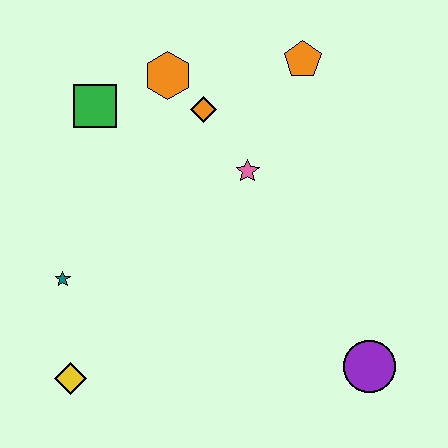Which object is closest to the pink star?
The orange diamond is closest to the pink star.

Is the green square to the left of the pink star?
Yes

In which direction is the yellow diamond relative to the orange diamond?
The yellow diamond is below the orange diamond.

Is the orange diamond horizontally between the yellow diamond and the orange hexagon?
No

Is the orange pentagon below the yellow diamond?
No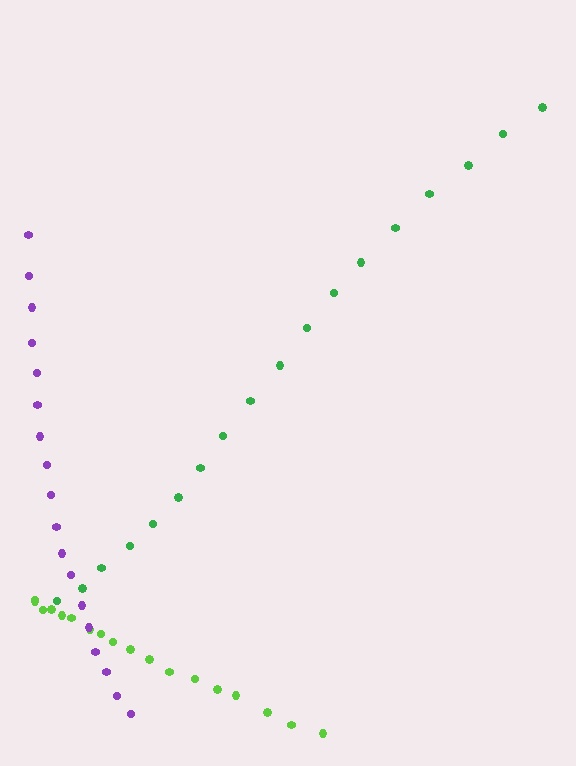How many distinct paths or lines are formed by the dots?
There are 3 distinct paths.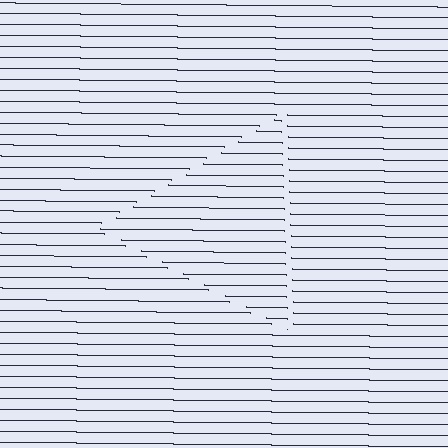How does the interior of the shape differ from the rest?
The interior of the shape contains the same grating, shifted by half a period — the contour is defined by the phase discontinuity where line-ends from the inner and outer gratings abut.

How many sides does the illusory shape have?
3 sides — the line-ends trace a triangle.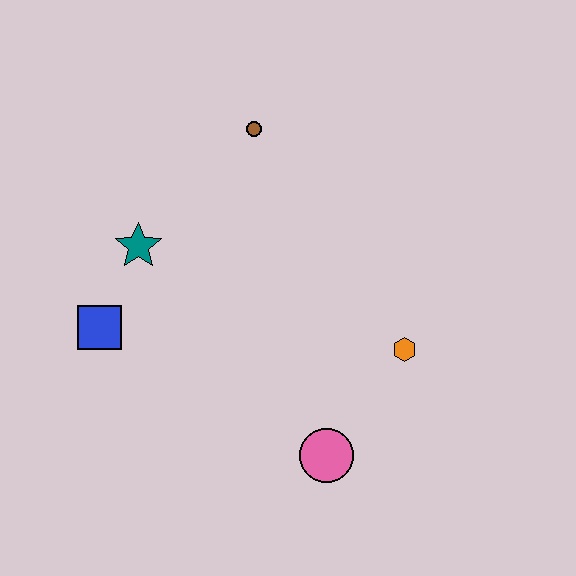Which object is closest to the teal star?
The blue square is closest to the teal star.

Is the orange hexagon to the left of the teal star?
No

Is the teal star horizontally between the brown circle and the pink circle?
No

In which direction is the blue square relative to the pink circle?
The blue square is to the left of the pink circle.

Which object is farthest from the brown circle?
The pink circle is farthest from the brown circle.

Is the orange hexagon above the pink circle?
Yes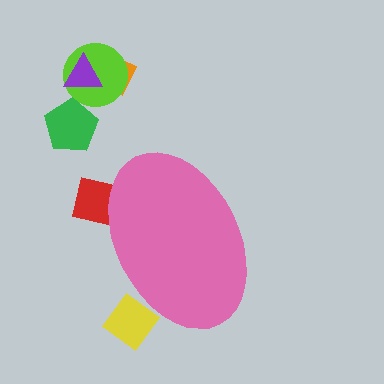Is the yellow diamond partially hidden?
Yes, the yellow diamond is partially hidden behind the pink ellipse.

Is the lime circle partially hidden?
No, the lime circle is fully visible.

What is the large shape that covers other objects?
A pink ellipse.